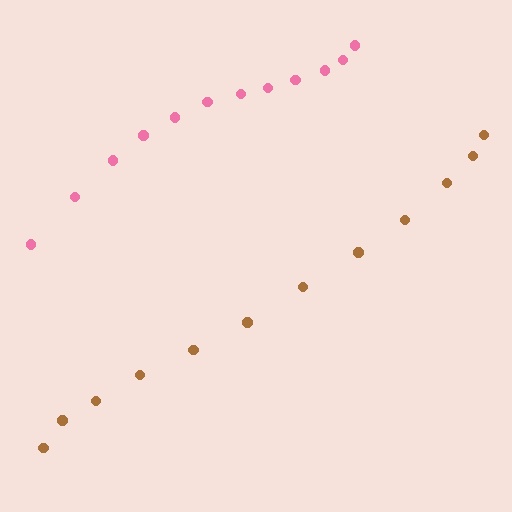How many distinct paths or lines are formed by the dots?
There are 2 distinct paths.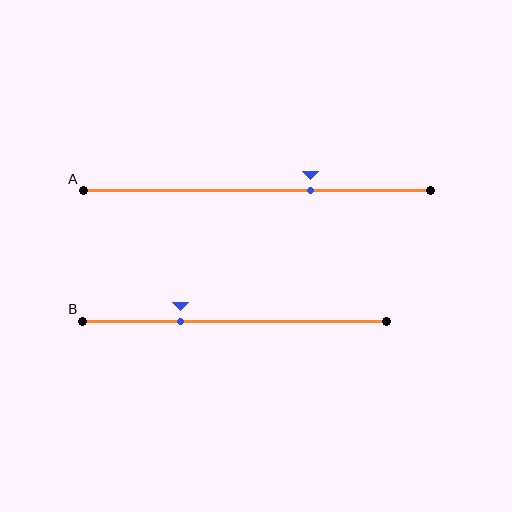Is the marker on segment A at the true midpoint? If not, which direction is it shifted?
No, the marker on segment A is shifted to the right by about 15% of the segment length.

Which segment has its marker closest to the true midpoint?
Segment A has its marker closest to the true midpoint.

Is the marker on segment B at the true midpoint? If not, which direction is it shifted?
No, the marker on segment B is shifted to the left by about 18% of the segment length.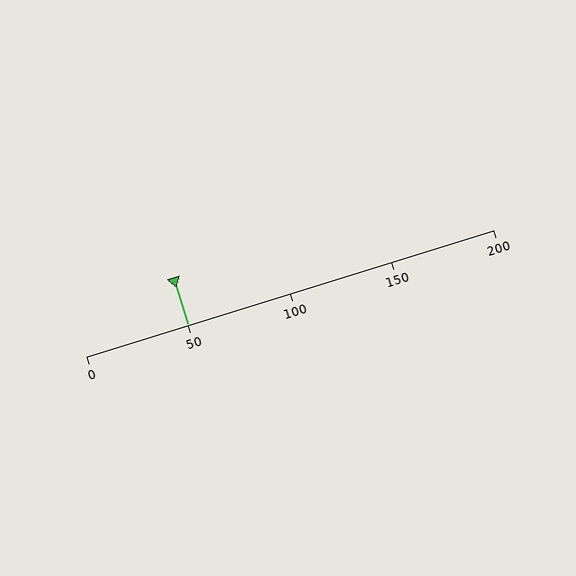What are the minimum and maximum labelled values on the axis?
The axis runs from 0 to 200.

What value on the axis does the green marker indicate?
The marker indicates approximately 50.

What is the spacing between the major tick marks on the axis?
The major ticks are spaced 50 apart.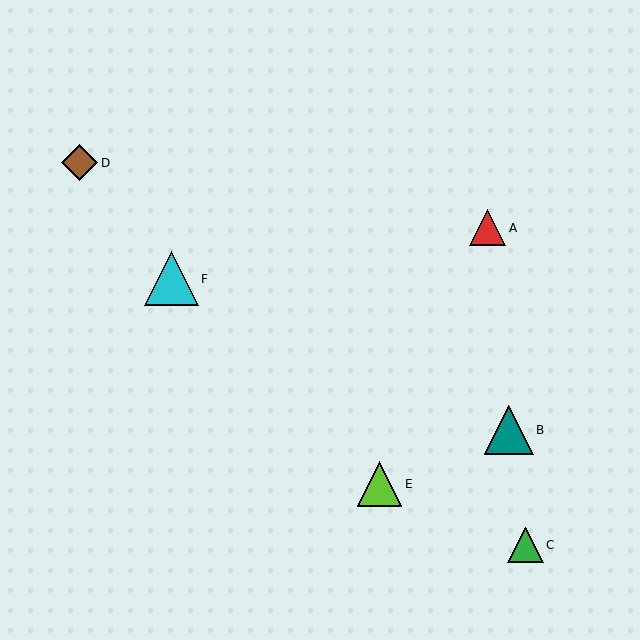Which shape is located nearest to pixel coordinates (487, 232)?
The red triangle (labeled A) at (488, 228) is nearest to that location.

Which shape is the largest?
The cyan triangle (labeled F) is the largest.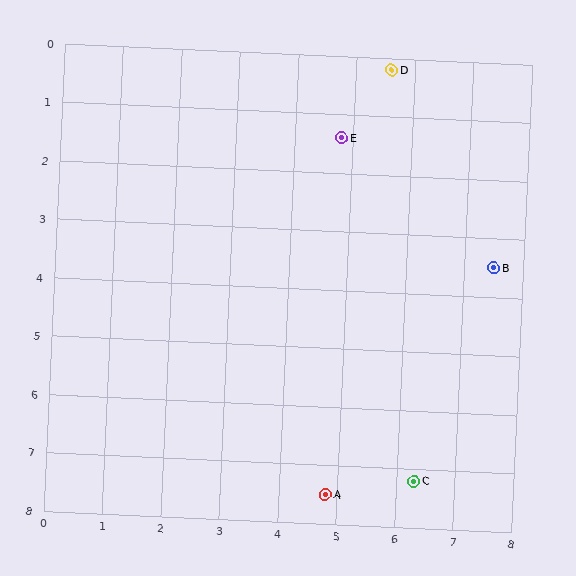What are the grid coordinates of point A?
Point A is at approximately (4.8, 7.5).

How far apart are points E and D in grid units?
Points E and D are about 1.4 grid units apart.